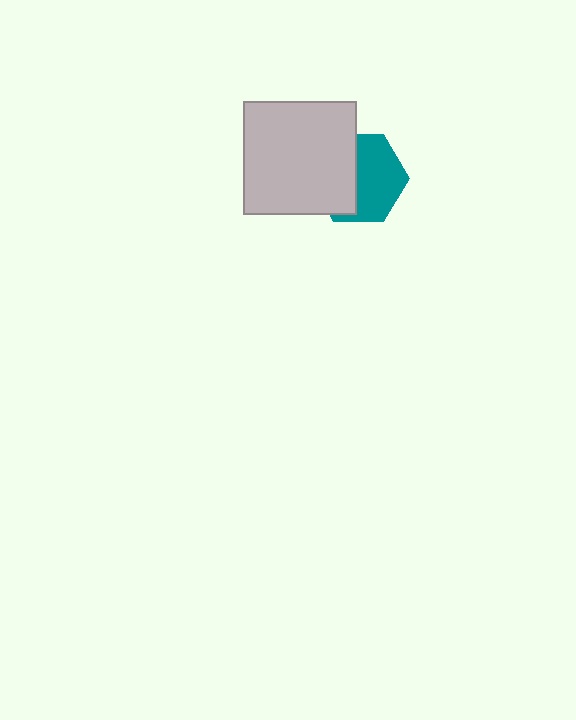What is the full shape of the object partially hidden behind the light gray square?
The partially hidden object is a teal hexagon.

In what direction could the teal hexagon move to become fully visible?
The teal hexagon could move right. That would shift it out from behind the light gray square entirely.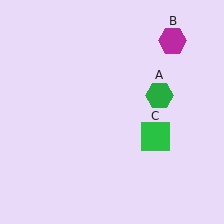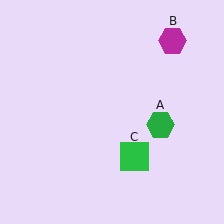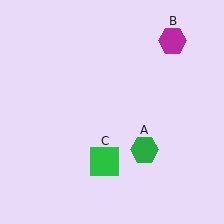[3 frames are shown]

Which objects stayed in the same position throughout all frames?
Magenta hexagon (object B) remained stationary.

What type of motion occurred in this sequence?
The green hexagon (object A), green square (object C) rotated clockwise around the center of the scene.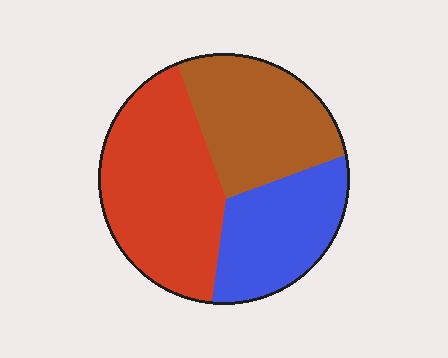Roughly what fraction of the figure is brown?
Brown takes up about one third (1/3) of the figure.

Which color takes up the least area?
Blue, at roughly 25%.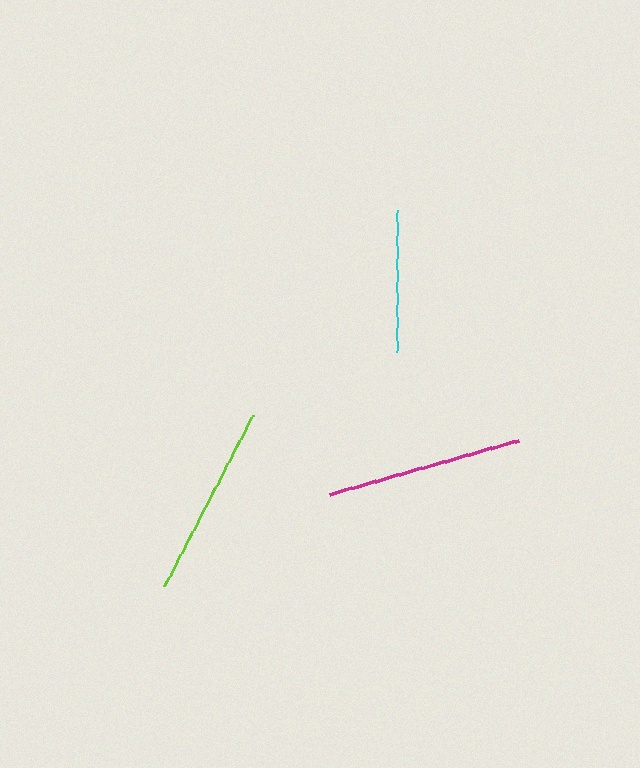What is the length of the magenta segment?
The magenta segment is approximately 196 pixels long.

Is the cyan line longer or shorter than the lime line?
The lime line is longer than the cyan line.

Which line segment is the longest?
The magenta line is the longest at approximately 196 pixels.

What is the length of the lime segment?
The lime segment is approximately 193 pixels long.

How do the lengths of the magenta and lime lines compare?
The magenta and lime lines are approximately the same length.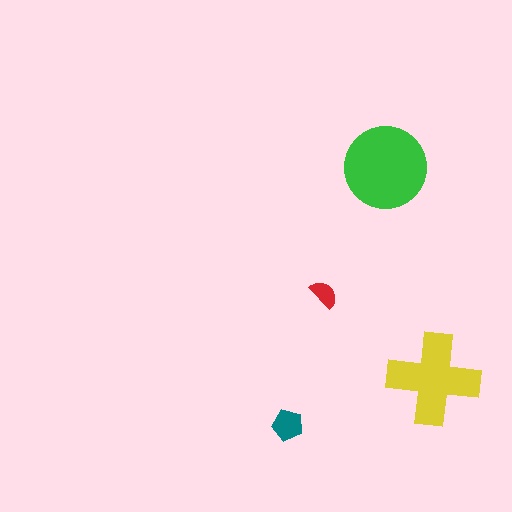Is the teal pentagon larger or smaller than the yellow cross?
Smaller.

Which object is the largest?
The green circle.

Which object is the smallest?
The red semicircle.